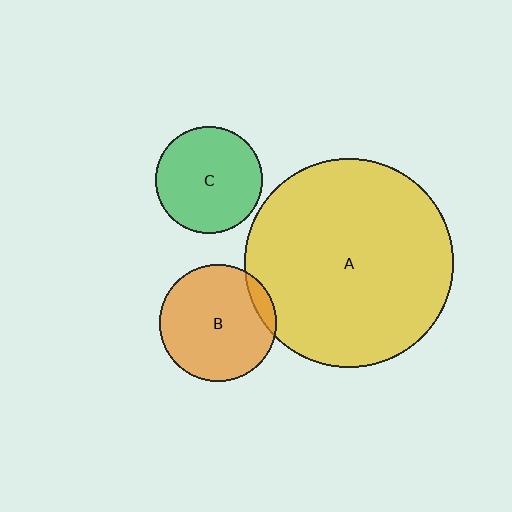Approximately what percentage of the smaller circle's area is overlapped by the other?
Approximately 10%.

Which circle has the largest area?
Circle A (yellow).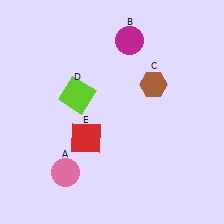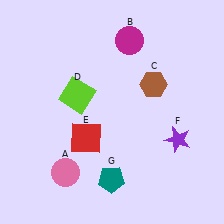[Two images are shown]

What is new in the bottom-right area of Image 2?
A purple star (F) was added in the bottom-right area of Image 2.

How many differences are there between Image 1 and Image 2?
There are 2 differences between the two images.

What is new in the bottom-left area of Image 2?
A teal pentagon (G) was added in the bottom-left area of Image 2.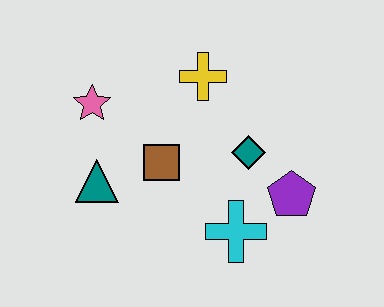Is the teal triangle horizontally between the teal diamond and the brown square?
No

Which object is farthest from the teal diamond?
The pink star is farthest from the teal diamond.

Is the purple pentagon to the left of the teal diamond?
No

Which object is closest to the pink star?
The teal triangle is closest to the pink star.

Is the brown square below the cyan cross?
No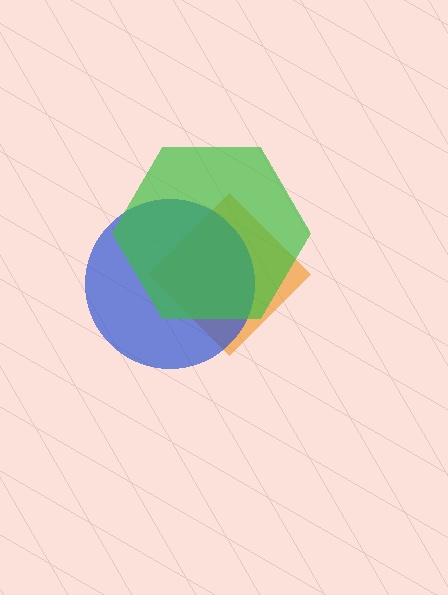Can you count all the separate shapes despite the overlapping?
Yes, there are 3 separate shapes.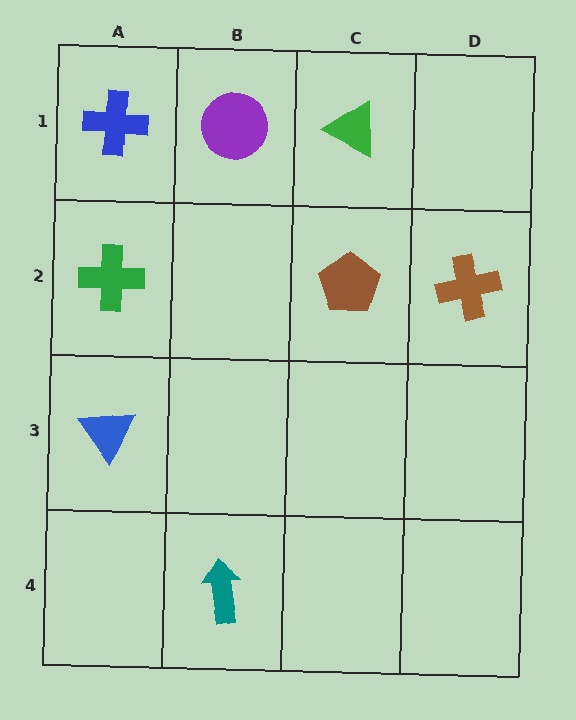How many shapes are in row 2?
3 shapes.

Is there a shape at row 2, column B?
No, that cell is empty.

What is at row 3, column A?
A blue triangle.